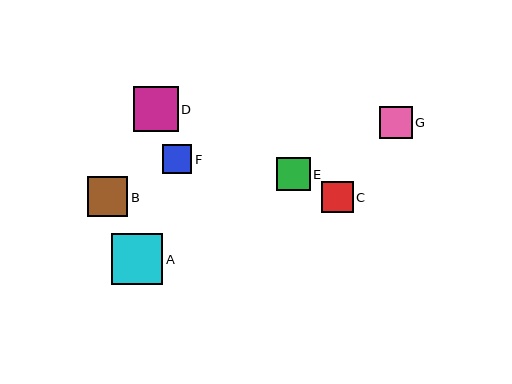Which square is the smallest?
Square F is the smallest with a size of approximately 29 pixels.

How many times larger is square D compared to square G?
Square D is approximately 1.4 times the size of square G.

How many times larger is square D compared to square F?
Square D is approximately 1.6 times the size of square F.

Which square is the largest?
Square A is the largest with a size of approximately 51 pixels.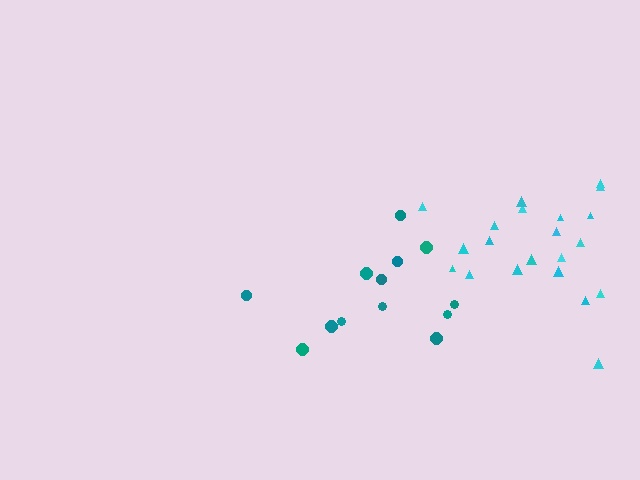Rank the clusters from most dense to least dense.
cyan, teal.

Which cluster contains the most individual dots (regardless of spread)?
Cyan (21).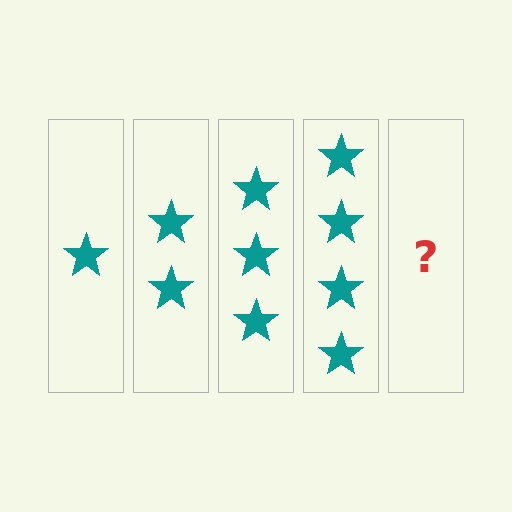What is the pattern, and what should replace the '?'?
The pattern is that each step adds one more star. The '?' should be 5 stars.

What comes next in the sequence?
The next element should be 5 stars.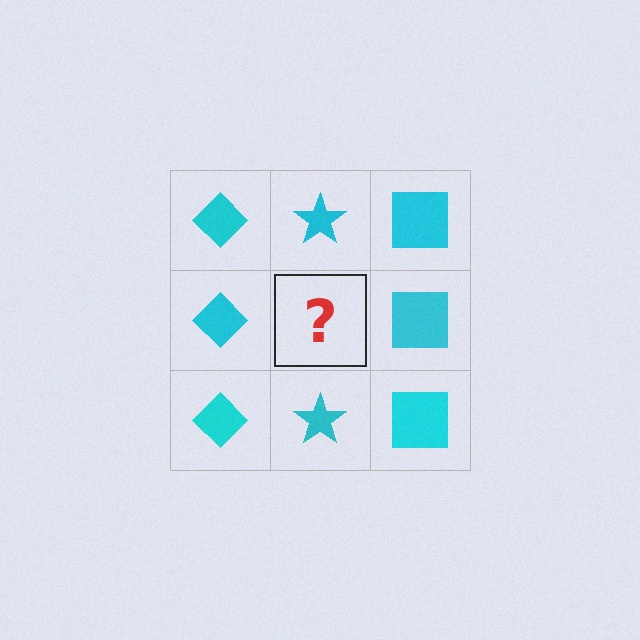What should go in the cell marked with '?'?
The missing cell should contain a cyan star.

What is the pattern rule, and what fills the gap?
The rule is that each column has a consistent shape. The gap should be filled with a cyan star.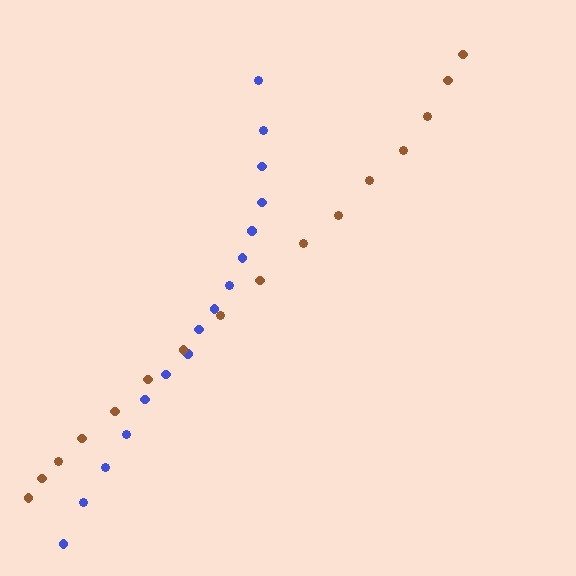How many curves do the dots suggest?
There are 2 distinct paths.